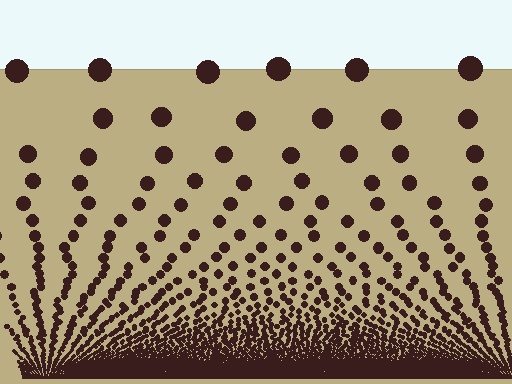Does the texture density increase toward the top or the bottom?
Density increases toward the bottom.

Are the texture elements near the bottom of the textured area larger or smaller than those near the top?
Smaller. The gradient is inverted — elements near the bottom are smaller and denser.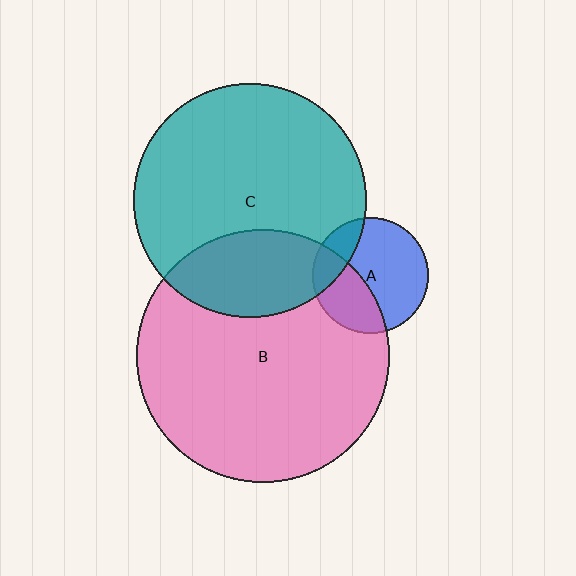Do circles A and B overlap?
Yes.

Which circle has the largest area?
Circle B (pink).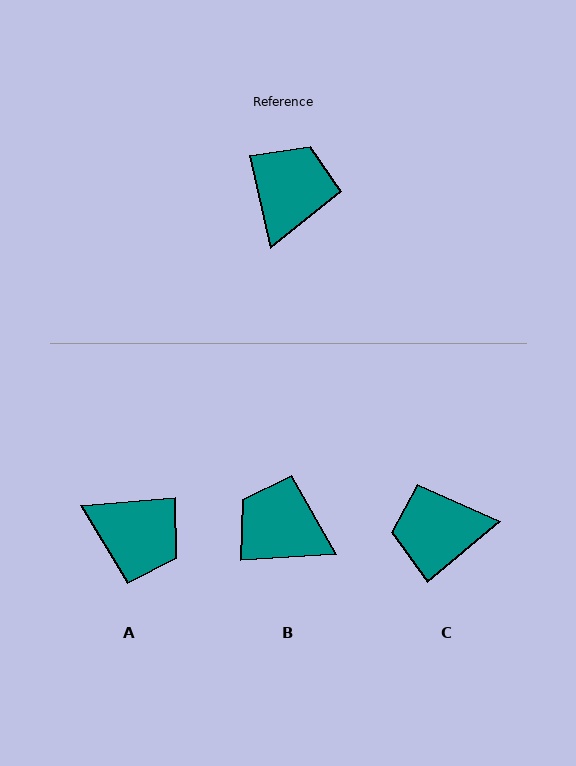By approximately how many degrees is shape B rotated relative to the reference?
Approximately 81 degrees counter-clockwise.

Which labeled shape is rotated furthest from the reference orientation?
C, about 117 degrees away.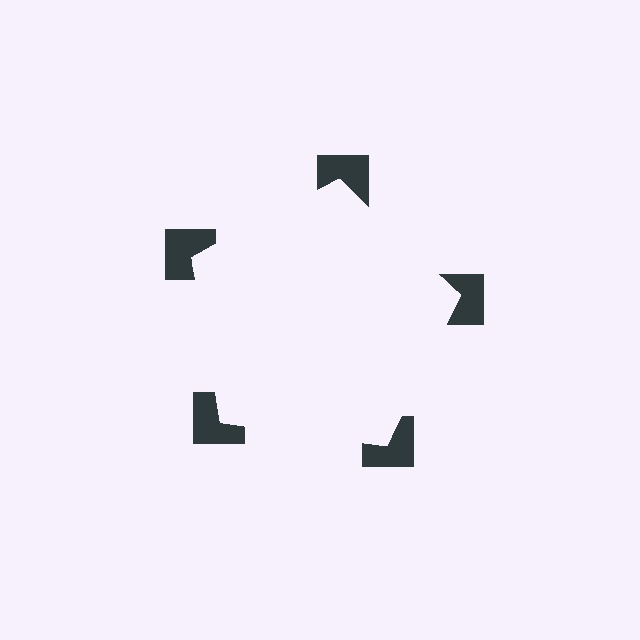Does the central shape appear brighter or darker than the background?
It typically appears slightly brighter than the background, even though no actual brightness change is drawn.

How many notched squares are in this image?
There are 5 — one at each vertex of the illusory pentagon.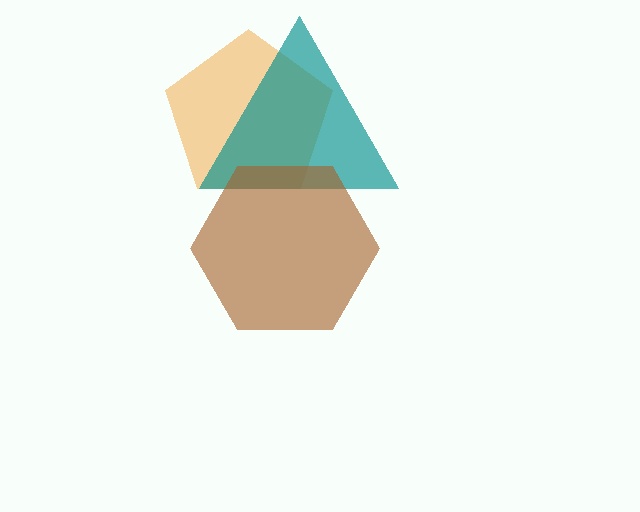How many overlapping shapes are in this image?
There are 3 overlapping shapes in the image.